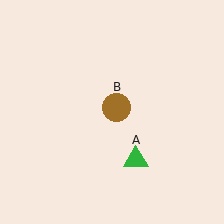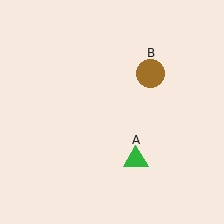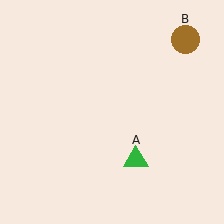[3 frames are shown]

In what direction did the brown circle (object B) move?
The brown circle (object B) moved up and to the right.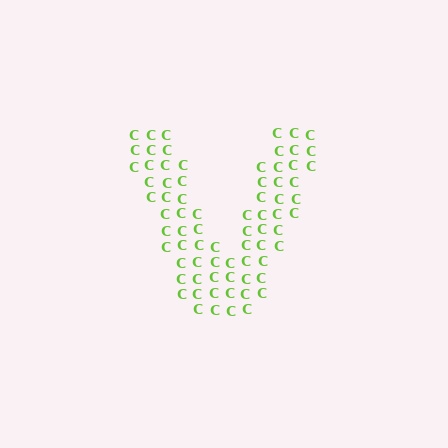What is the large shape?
The large shape is the letter V.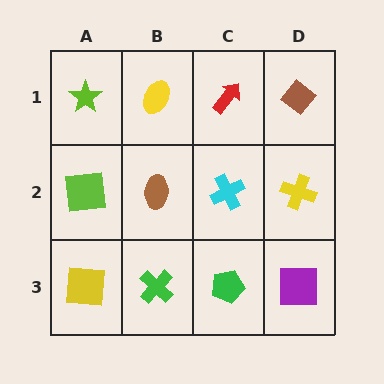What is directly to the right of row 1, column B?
A red arrow.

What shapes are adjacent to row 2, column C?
A red arrow (row 1, column C), a green pentagon (row 3, column C), a brown ellipse (row 2, column B), a yellow cross (row 2, column D).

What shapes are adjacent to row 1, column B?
A brown ellipse (row 2, column B), a lime star (row 1, column A), a red arrow (row 1, column C).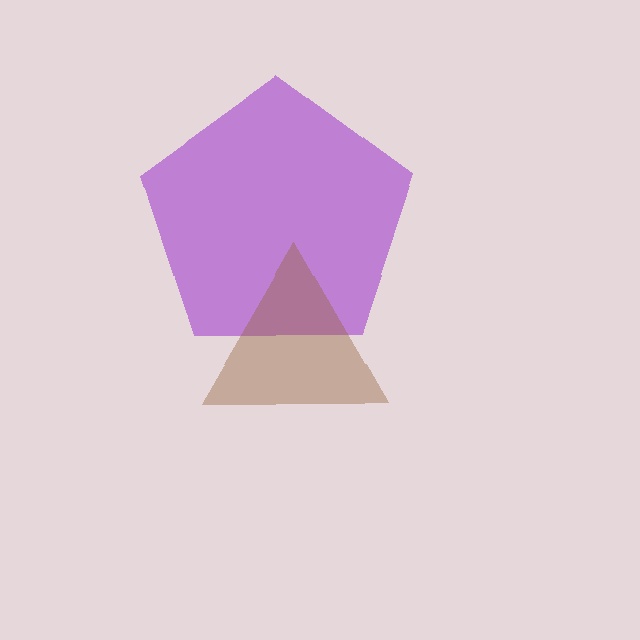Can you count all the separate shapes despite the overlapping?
Yes, there are 2 separate shapes.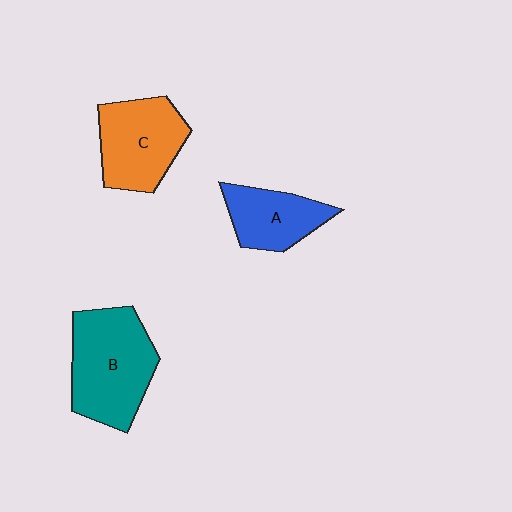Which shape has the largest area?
Shape B (teal).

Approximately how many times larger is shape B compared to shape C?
Approximately 1.2 times.